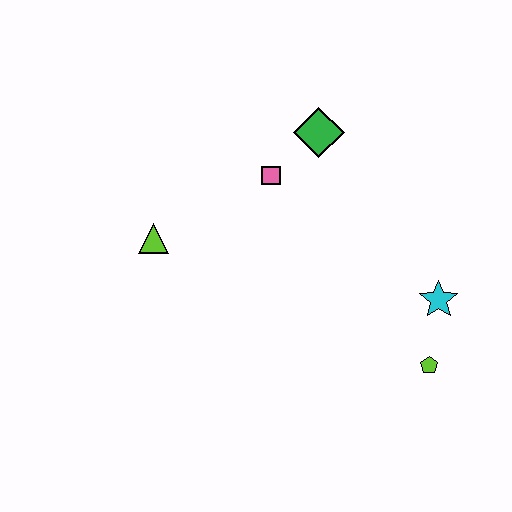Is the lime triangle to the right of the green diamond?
No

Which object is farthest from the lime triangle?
The lime pentagon is farthest from the lime triangle.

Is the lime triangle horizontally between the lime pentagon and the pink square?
No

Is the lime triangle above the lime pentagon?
Yes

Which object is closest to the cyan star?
The lime pentagon is closest to the cyan star.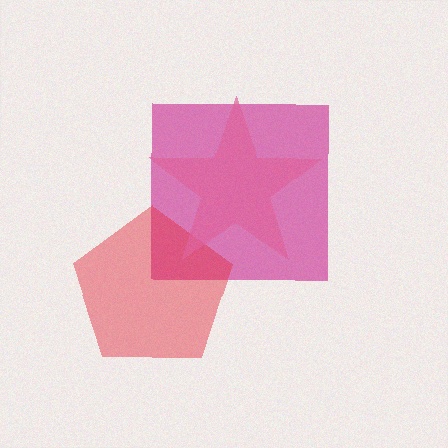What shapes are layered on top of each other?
The layered shapes are: a magenta square, a red pentagon, a pink star.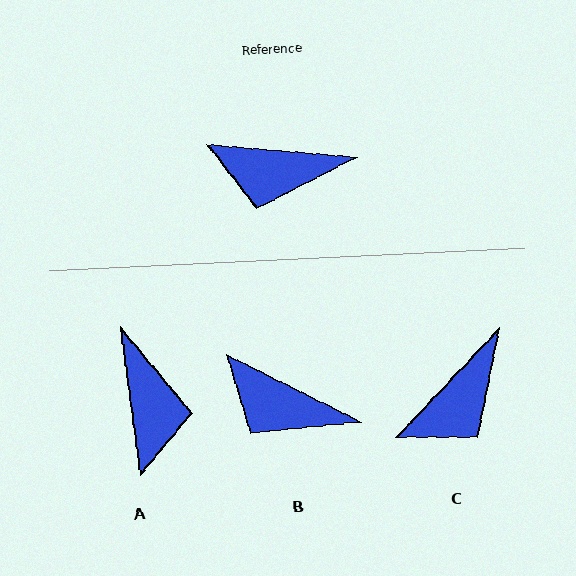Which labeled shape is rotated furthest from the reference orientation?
A, about 103 degrees away.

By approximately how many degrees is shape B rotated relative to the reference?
Approximately 22 degrees clockwise.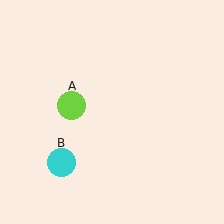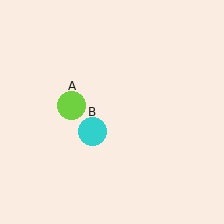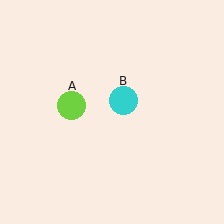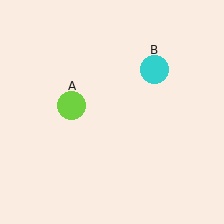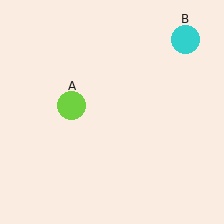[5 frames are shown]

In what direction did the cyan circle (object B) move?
The cyan circle (object B) moved up and to the right.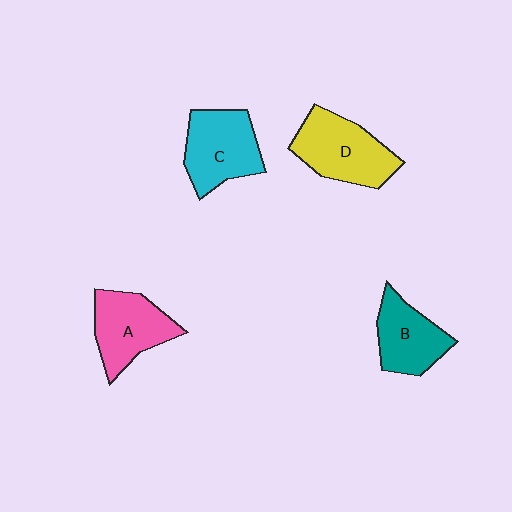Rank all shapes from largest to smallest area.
From largest to smallest: D (yellow), C (cyan), A (pink), B (teal).